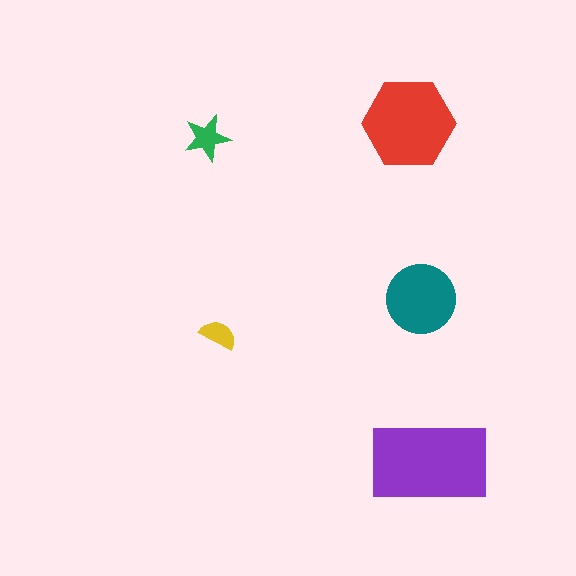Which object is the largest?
The purple rectangle.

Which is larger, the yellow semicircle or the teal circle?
The teal circle.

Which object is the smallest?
The yellow semicircle.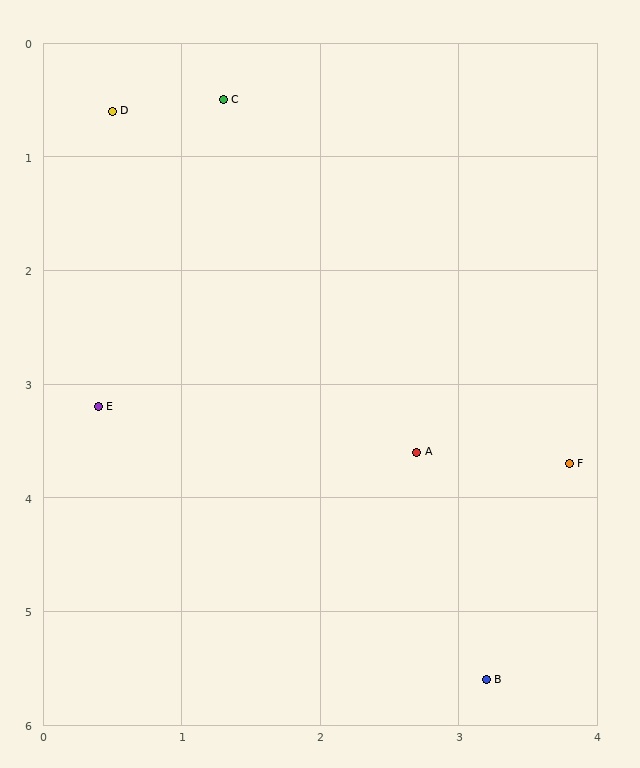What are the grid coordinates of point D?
Point D is at approximately (0.5, 0.6).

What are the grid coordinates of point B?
Point B is at approximately (3.2, 5.6).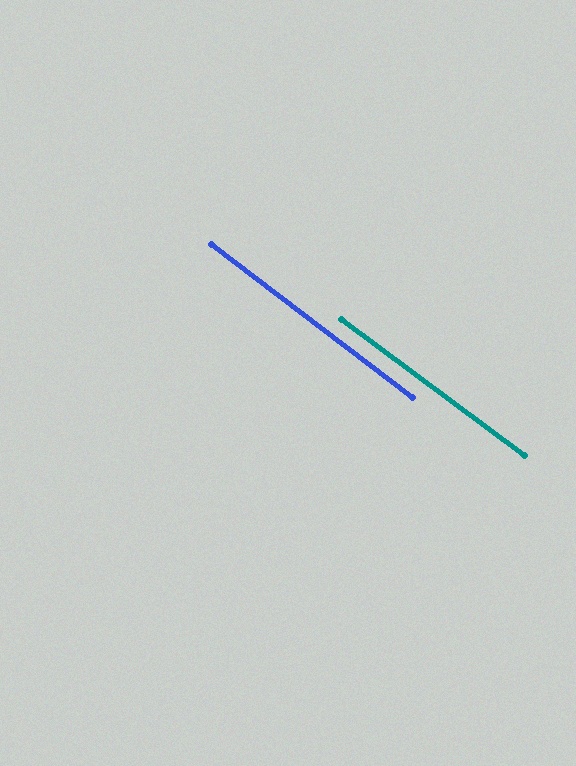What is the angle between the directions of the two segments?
Approximately 1 degree.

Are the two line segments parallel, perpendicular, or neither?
Parallel — their directions differ by only 0.7°.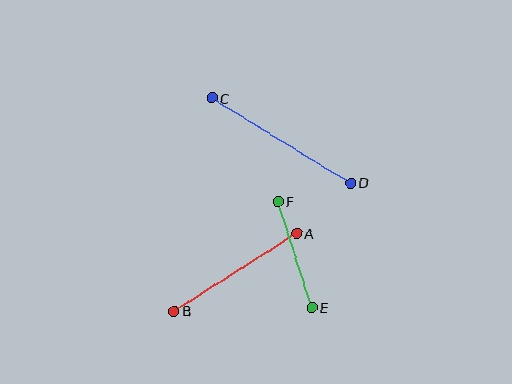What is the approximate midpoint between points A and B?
The midpoint is at approximately (235, 272) pixels.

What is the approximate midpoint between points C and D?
The midpoint is at approximately (281, 140) pixels.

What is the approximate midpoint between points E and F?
The midpoint is at approximately (295, 255) pixels.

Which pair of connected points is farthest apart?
Points C and D are farthest apart.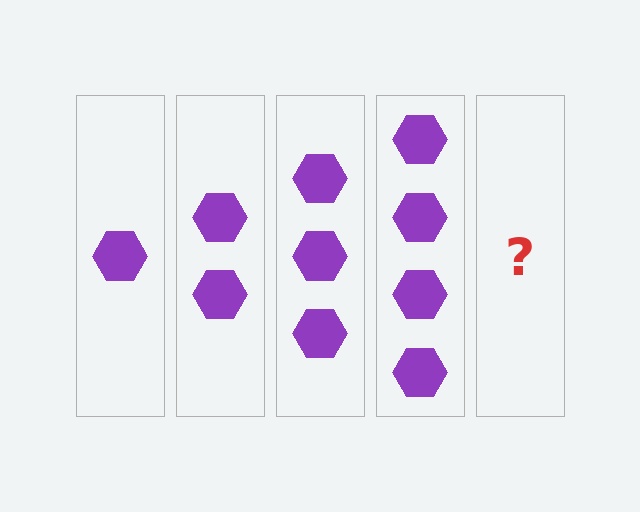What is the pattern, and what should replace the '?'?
The pattern is that each step adds one more hexagon. The '?' should be 5 hexagons.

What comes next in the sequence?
The next element should be 5 hexagons.